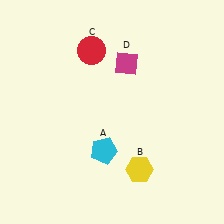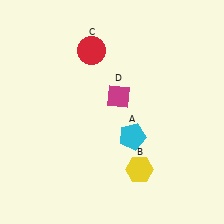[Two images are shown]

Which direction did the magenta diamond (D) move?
The magenta diamond (D) moved down.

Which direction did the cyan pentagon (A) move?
The cyan pentagon (A) moved right.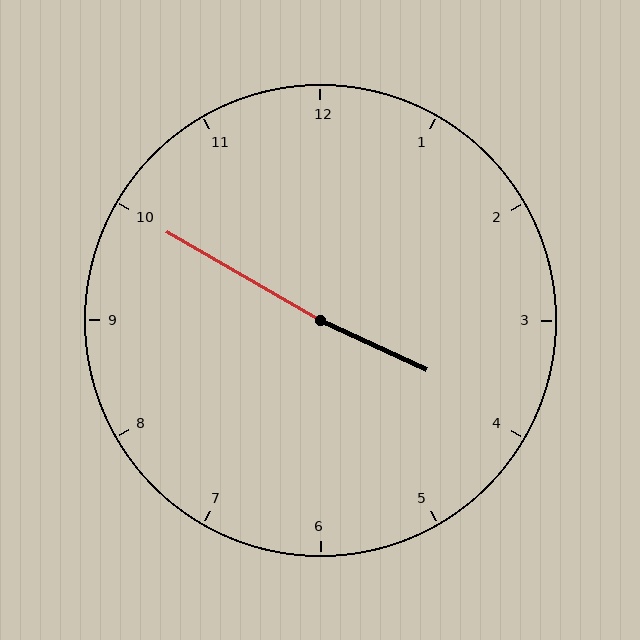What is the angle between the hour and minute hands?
Approximately 175 degrees.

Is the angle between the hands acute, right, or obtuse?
It is obtuse.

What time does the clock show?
3:50.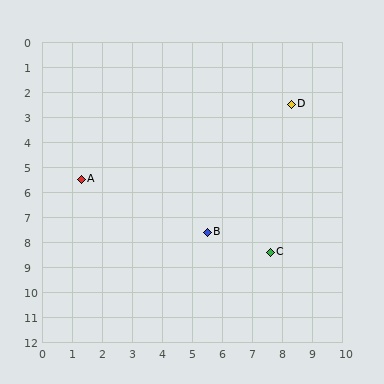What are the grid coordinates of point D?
Point D is at approximately (8.3, 2.5).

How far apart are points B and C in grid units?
Points B and C are about 2.2 grid units apart.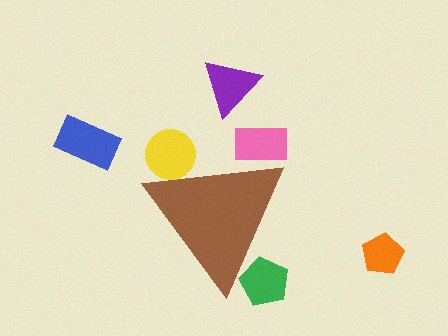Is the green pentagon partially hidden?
Yes, the green pentagon is partially hidden behind the brown triangle.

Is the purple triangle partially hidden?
No, the purple triangle is fully visible.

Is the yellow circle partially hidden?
Yes, the yellow circle is partially hidden behind the brown triangle.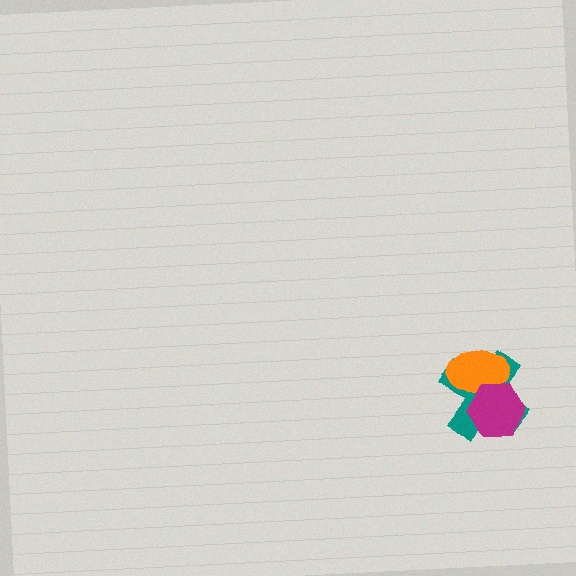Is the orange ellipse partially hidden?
Yes, it is partially covered by another shape.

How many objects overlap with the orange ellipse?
2 objects overlap with the orange ellipse.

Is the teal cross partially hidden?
Yes, it is partially covered by another shape.